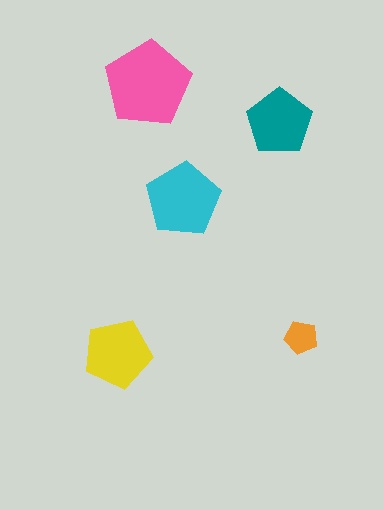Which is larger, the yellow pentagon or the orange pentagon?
The yellow one.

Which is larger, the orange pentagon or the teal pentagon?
The teal one.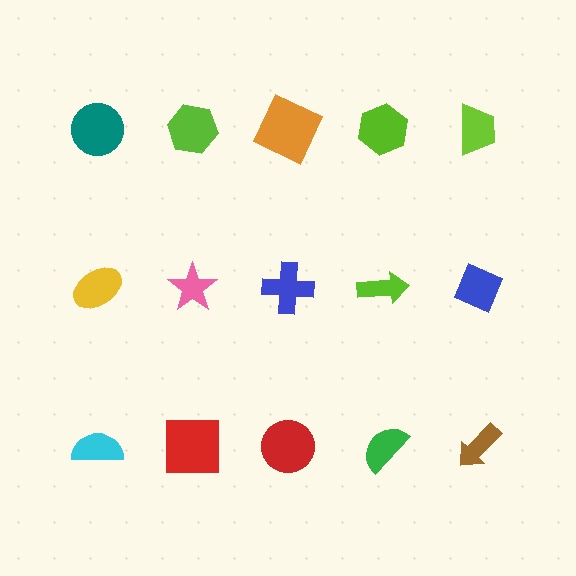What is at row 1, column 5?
A lime trapezoid.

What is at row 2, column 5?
A blue diamond.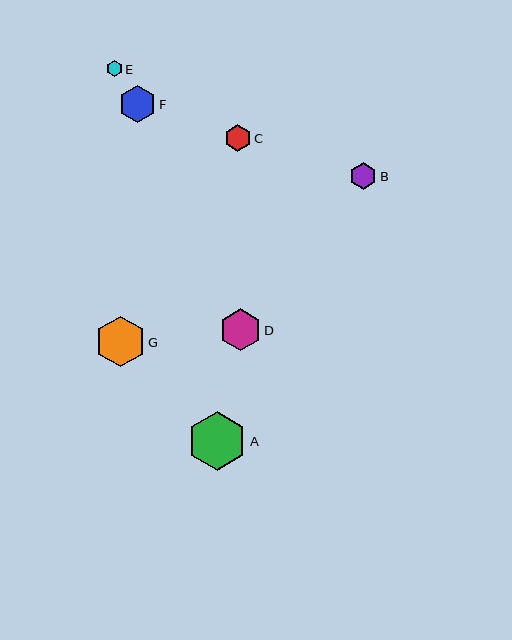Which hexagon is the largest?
Hexagon A is the largest with a size of approximately 59 pixels.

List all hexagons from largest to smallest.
From largest to smallest: A, G, D, F, B, C, E.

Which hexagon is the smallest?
Hexagon E is the smallest with a size of approximately 16 pixels.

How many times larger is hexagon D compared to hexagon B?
Hexagon D is approximately 1.6 times the size of hexagon B.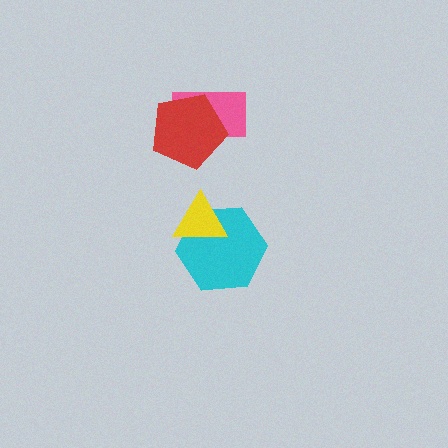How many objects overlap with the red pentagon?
1 object overlaps with the red pentagon.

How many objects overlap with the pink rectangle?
1 object overlaps with the pink rectangle.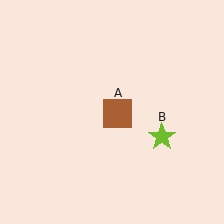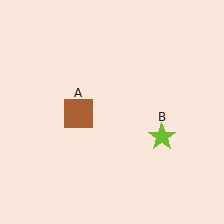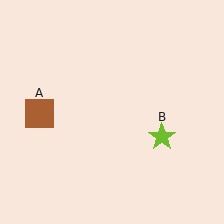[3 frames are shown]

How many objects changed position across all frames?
1 object changed position: brown square (object A).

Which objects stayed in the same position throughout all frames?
Lime star (object B) remained stationary.